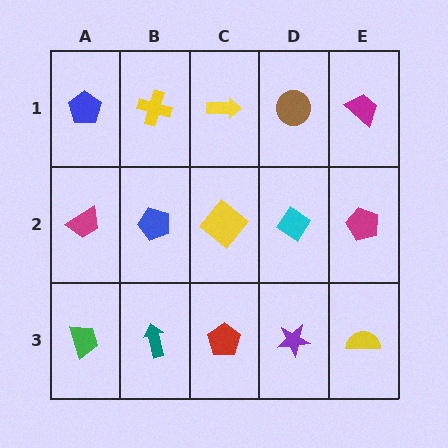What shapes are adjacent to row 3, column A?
A magenta trapezoid (row 2, column A), a teal arrow (row 3, column B).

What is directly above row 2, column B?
A yellow cross.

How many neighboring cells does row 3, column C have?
3.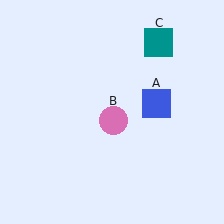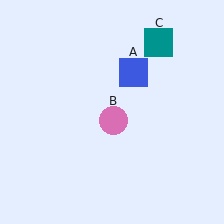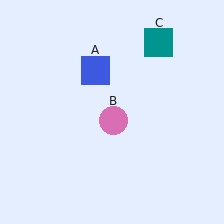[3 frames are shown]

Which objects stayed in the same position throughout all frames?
Pink circle (object B) and teal square (object C) remained stationary.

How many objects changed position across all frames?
1 object changed position: blue square (object A).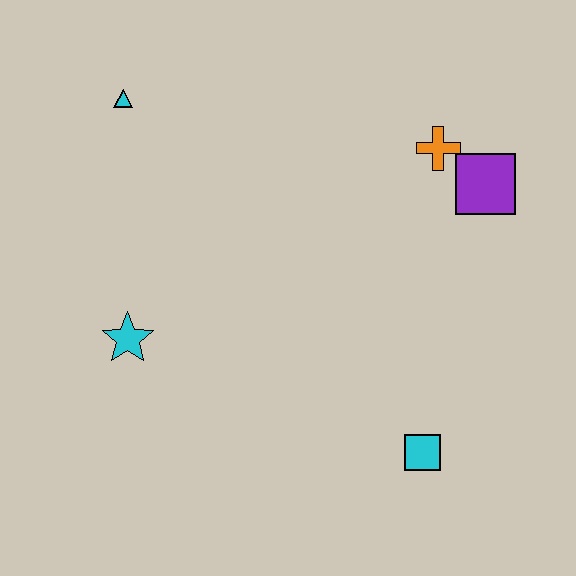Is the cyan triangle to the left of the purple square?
Yes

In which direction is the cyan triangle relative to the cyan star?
The cyan triangle is above the cyan star.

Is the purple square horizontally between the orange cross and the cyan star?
No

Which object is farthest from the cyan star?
The purple square is farthest from the cyan star.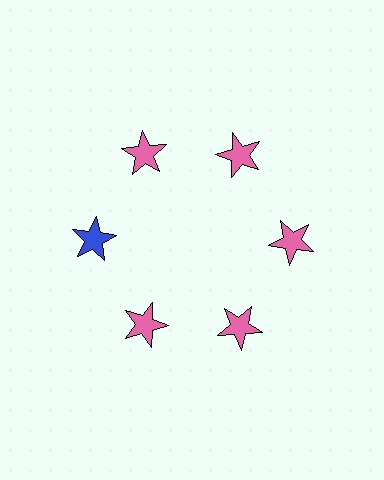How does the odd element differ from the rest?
It has a different color: blue instead of pink.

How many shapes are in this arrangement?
There are 6 shapes arranged in a ring pattern.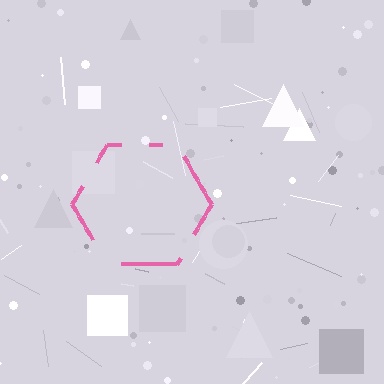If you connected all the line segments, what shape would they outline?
They would outline a hexagon.